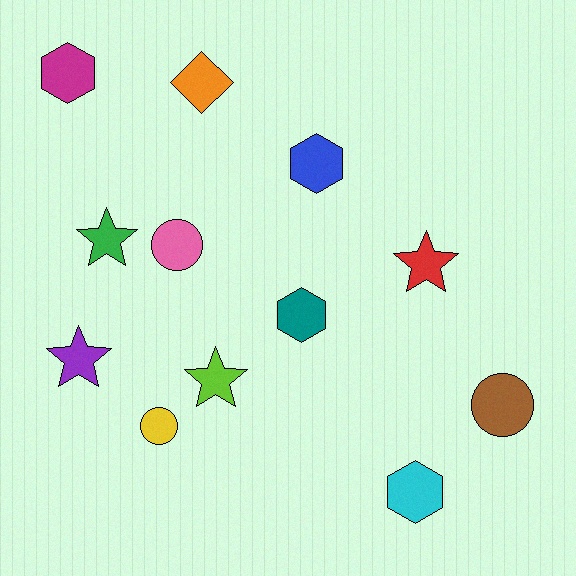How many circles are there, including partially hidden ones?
There are 3 circles.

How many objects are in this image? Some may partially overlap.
There are 12 objects.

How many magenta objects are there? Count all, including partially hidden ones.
There is 1 magenta object.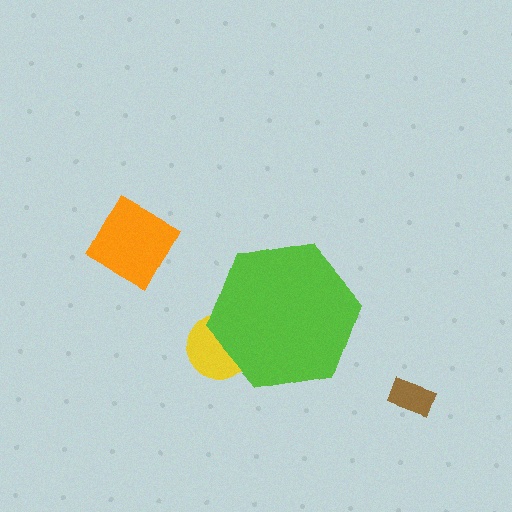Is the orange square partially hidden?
No, the orange square is fully visible.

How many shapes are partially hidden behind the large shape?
1 shape is partially hidden.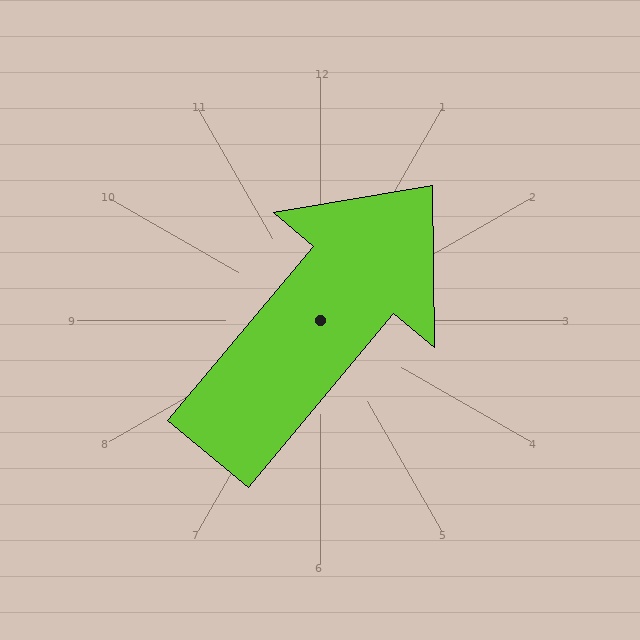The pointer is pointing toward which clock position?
Roughly 1 o'clock.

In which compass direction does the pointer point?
Northeast.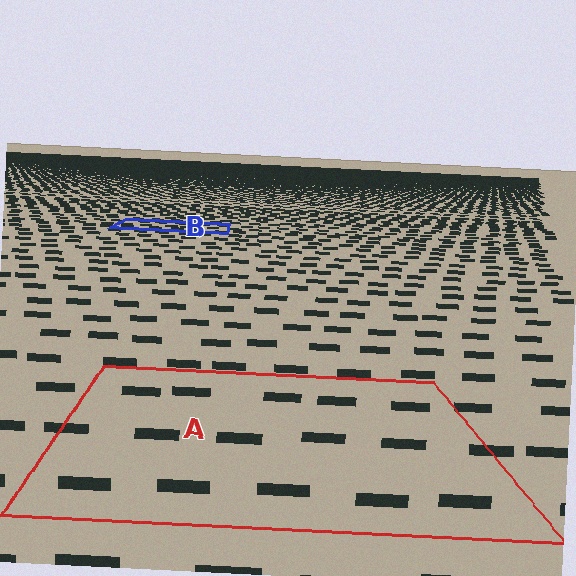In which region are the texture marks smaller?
The texture marks are smaller in region B, because it is farther away.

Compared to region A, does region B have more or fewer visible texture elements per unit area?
Region B has more texture elements per unit area — they are packed more densely because it is farther away.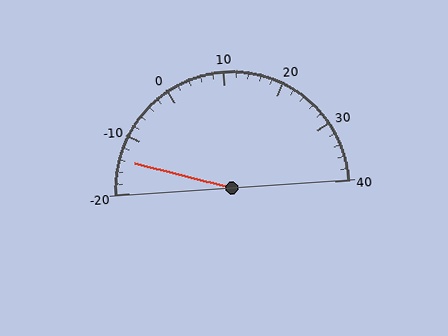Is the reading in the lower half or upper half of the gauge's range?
The reading is in the lower half of the range (-20 to 40).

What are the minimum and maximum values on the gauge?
The gauge ranges from -20 to 40.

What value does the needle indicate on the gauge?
The needle indicates approximately -14.